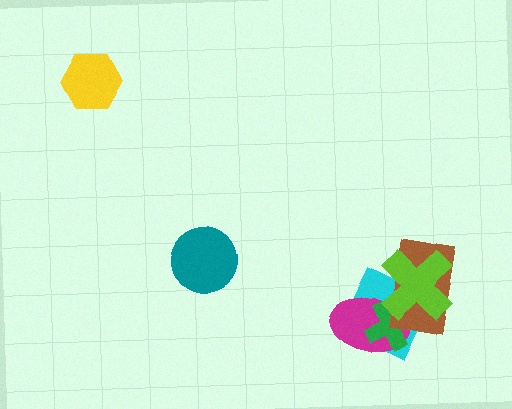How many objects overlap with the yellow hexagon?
0 objects overlap with the yellow hexagon.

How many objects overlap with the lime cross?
4 objects overlap with the lime cross.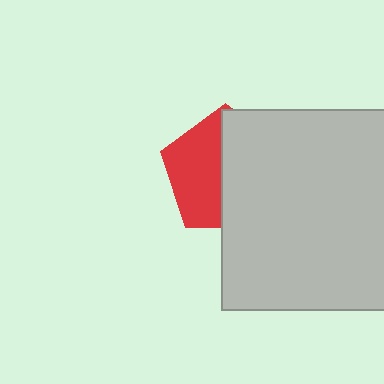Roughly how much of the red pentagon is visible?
About half of it is visible (roughly 46%).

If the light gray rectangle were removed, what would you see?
You would see the complete red pentagon.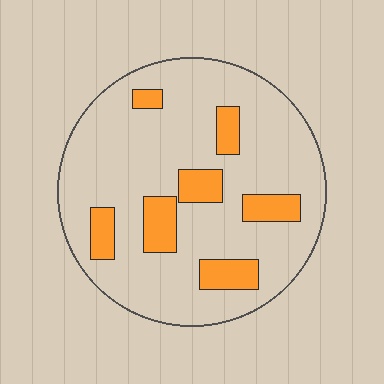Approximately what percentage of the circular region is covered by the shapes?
Approximately 20%.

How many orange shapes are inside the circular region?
7.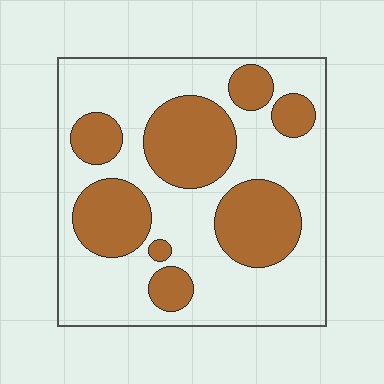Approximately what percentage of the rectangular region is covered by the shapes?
Approximately 35%.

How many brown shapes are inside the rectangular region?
8.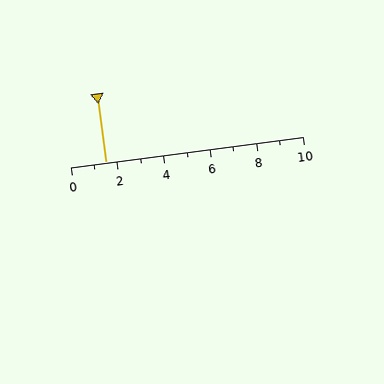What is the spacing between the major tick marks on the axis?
The major ticks are spaced 2 apart.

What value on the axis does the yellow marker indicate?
The marker indicates approximately 1.5.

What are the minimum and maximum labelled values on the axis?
The axis runs from 0 to 10.